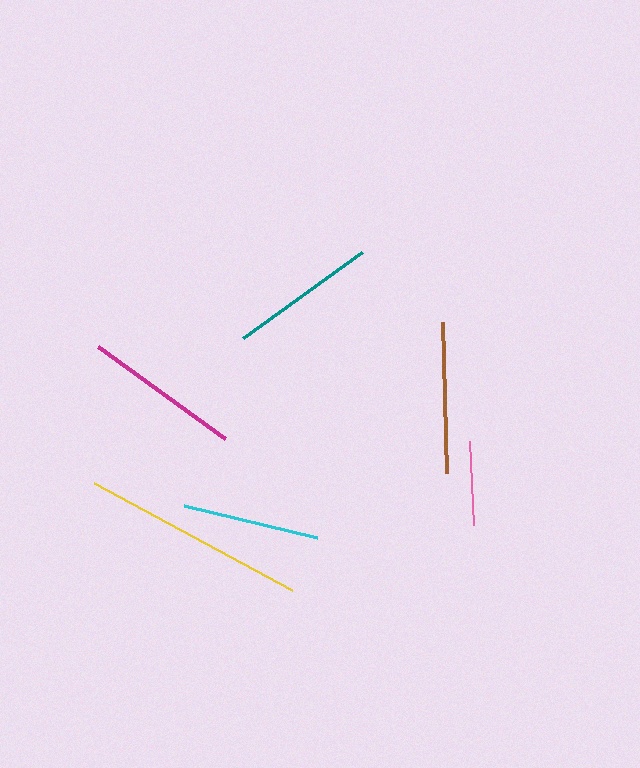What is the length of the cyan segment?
The cyan segment is approximately 136 pixels long.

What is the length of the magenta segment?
The magenta segment is approximately 157 pixels long.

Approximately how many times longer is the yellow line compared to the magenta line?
The yellow line is approximately 1.4 times the length of the magenta line.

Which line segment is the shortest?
The pink line is the shortest at approximately 84 pixels.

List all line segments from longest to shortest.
From longest to shortest: yellow, magenta, brown, teal, cyan, pink.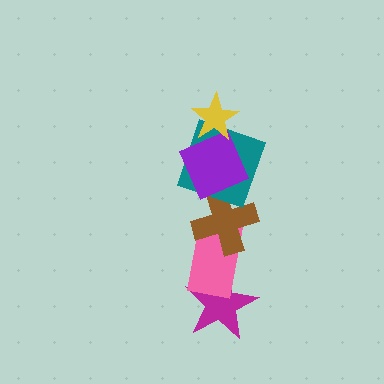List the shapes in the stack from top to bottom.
From top to bottom: the yellow star, the purple square, the teal square, the brown cross, the pink rectangle, the magenta star.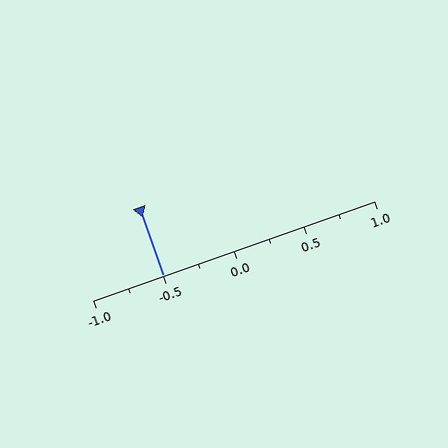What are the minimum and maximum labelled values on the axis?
The axis runs from -1.0 to 1.0.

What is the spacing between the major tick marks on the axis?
The major ticks are spaced 0.5 apart.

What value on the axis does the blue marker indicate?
The marker indicates approximately -0.5.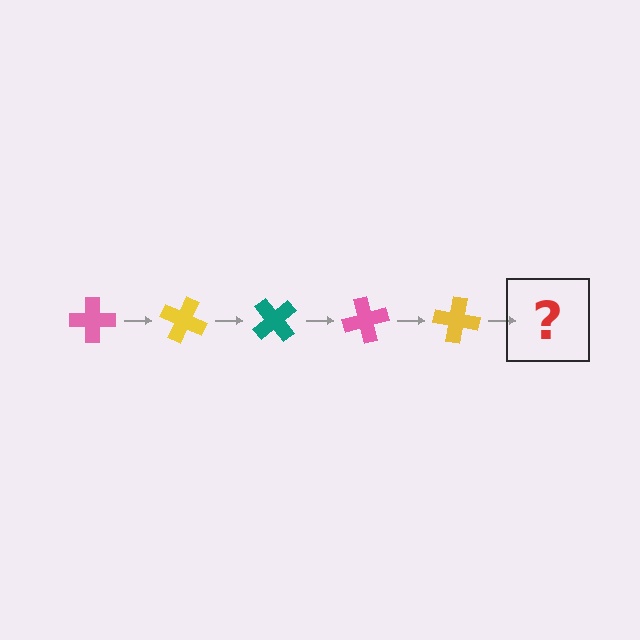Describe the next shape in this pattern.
It should be a teal cross, rotated 125 degrees from the start.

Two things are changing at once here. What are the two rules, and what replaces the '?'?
The two rules are that it rotates 25 degrees each step and the color cycles through pink, yellow, and teal. The '?' should be a teal cross, rotated 125 degrees from the start.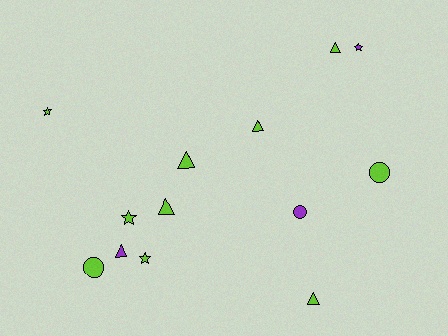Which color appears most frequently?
Lime, with 10 objects.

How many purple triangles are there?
There is 1 purple triangle.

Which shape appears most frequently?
Triangle, with 6 objects.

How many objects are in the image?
There are 13 objects.